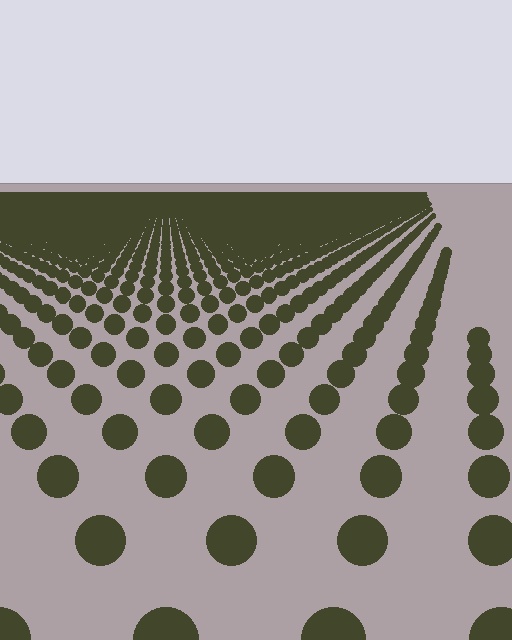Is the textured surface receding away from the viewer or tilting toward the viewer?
The surface is receding away from the viewer. Texture elements get smaller and denser toward the top.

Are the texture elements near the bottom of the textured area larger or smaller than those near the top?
Larger. Near the bottom, elements are closer to the viewer and appear at a bigger on-screen size.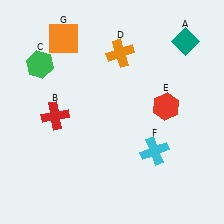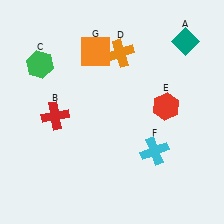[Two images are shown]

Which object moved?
The orange square (G) moved right.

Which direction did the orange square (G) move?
The orange square (G) moved right.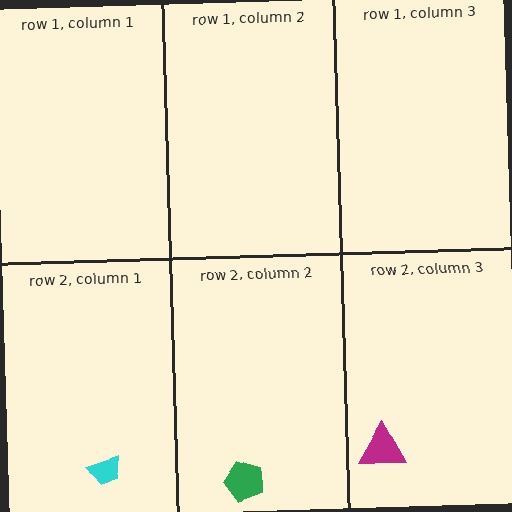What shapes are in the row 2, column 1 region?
The cyan trapezoid.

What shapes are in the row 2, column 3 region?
The magenta triangle.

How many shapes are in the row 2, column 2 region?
1.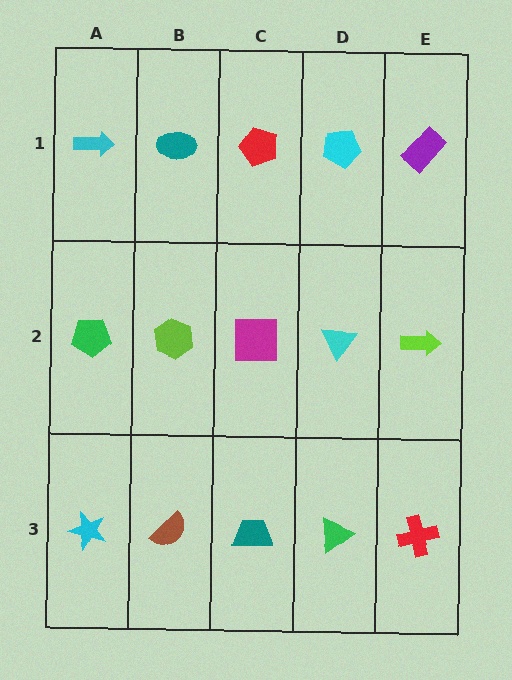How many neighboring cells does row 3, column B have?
3.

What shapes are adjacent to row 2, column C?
A red pentagon (row 1, column C), a teal trapezoid (row 3, column C), a lime hexagon (row 2, column B), a cyan triangle (row 2, column D).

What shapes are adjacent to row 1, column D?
A cyan triangle (row 2, column D), a red pentagon (row 1, column C), a purple rectangle (row 1, column E).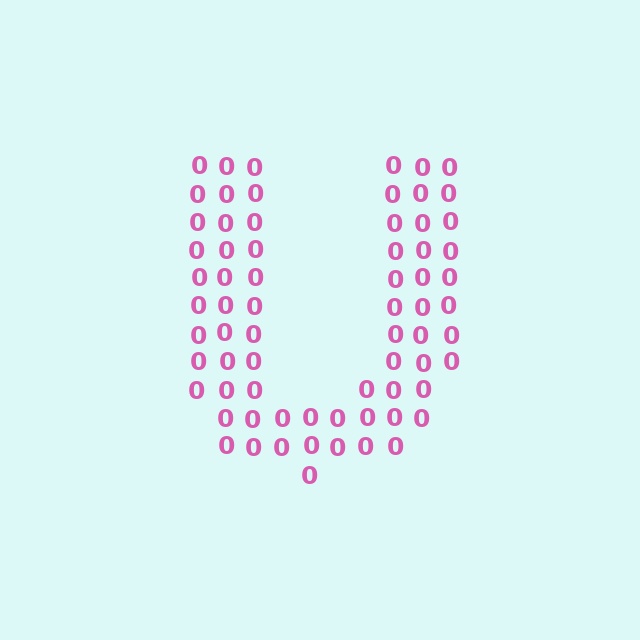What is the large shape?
The large shape is the letter U.